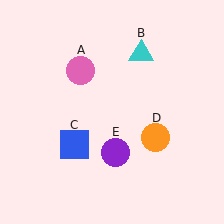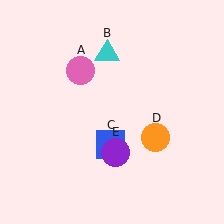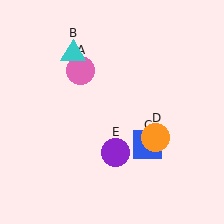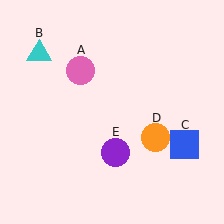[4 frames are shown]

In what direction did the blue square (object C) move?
The blue square (object C) moved right.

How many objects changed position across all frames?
2 objects changed position: cyan triangle (object B), blue square (object C).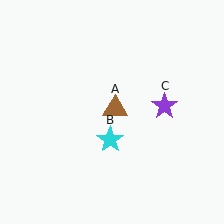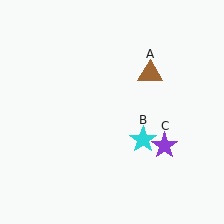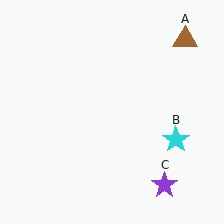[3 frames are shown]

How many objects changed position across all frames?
3 objects changed position: brown triangle (object A), cyan star (object B), purple star (object C).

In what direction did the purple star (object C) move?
The purple star (object C) moved down.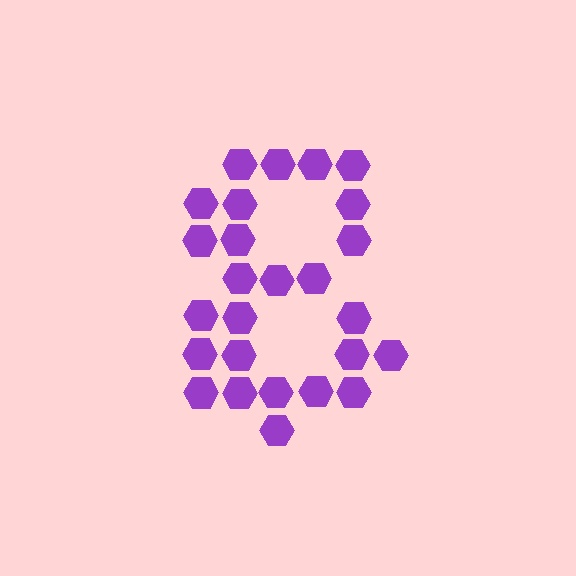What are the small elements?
The small elements are hexagons.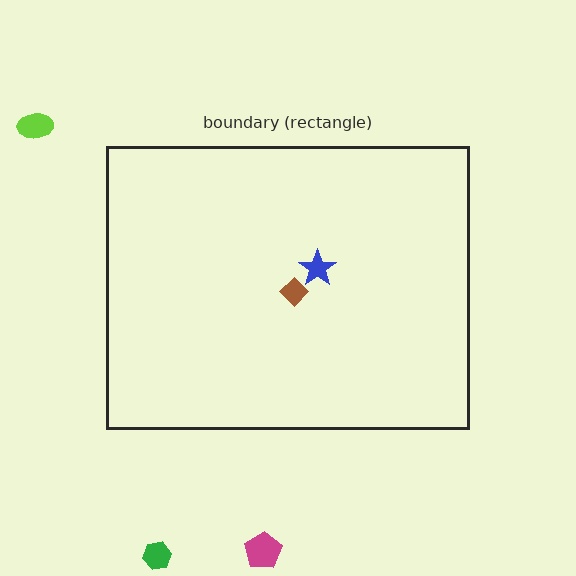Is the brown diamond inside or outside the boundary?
Inside.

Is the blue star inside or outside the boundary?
Inside.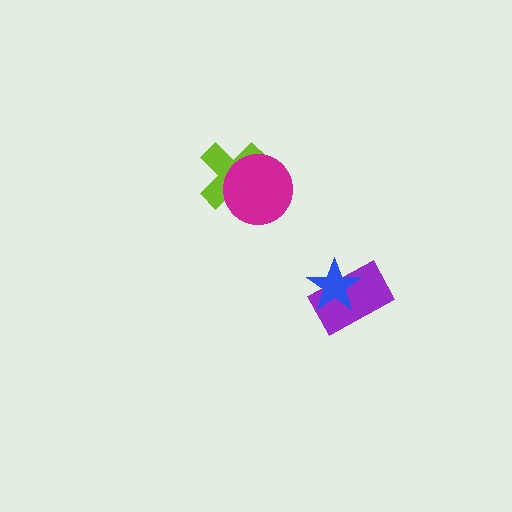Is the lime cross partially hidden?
Yes, it is partially covered by another shape.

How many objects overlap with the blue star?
1 object overlaps with the blue star.